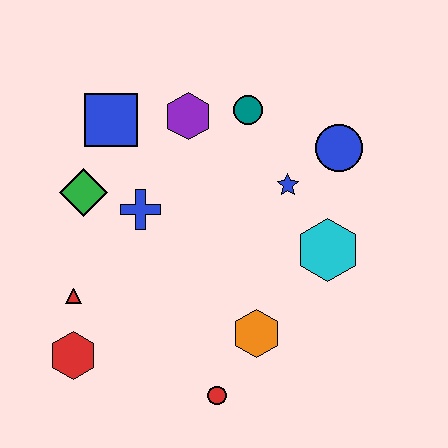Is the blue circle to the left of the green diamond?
No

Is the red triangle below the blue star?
Yes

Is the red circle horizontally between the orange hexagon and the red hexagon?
Yes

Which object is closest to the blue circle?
The blue star is closest to the blue circle.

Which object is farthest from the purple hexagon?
The red circle is farthest from the purple hexagon.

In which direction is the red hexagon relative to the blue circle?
The red hexagon is to the left of the blue circle.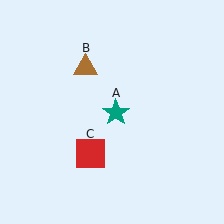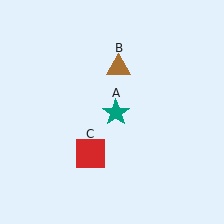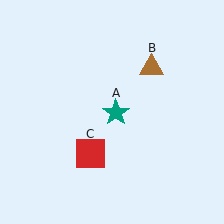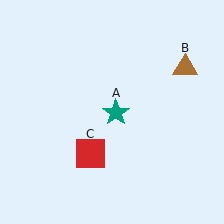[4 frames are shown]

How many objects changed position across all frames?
1 object changed position: brown triangle (object B).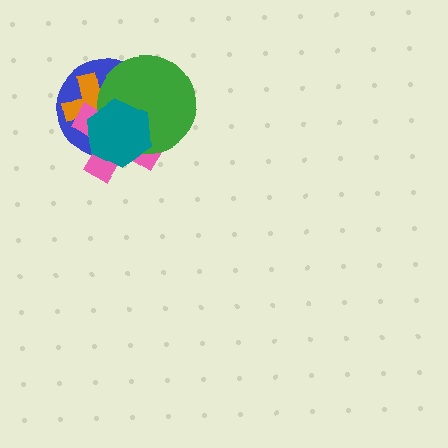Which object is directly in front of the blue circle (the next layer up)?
The orange cross is directly in front of the blue circle.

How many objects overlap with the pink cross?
4 objects overlap with the pink cross.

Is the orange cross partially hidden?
Yes, it is partially covered by another shape.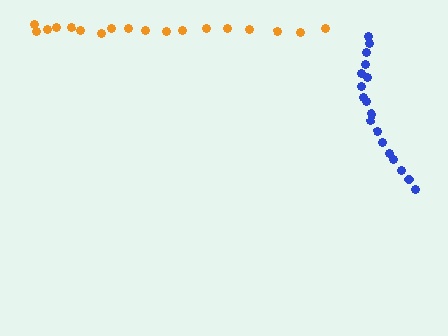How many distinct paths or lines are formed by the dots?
There are 2 distinct paths.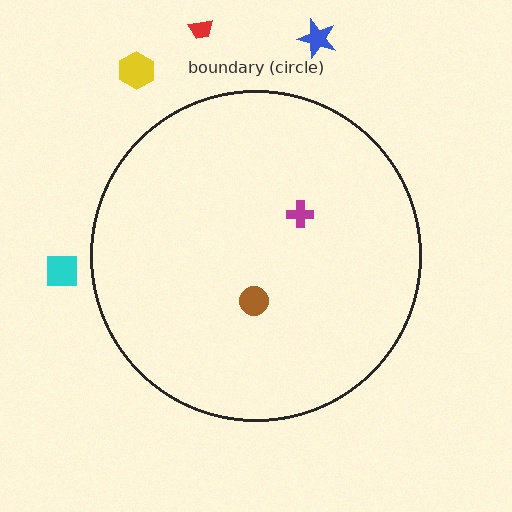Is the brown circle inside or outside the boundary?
Inside.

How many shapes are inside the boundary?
2 inside, 4 outside.